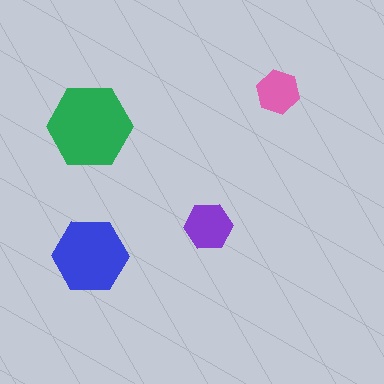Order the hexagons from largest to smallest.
the green one, the blue one, the purple one, the pink one.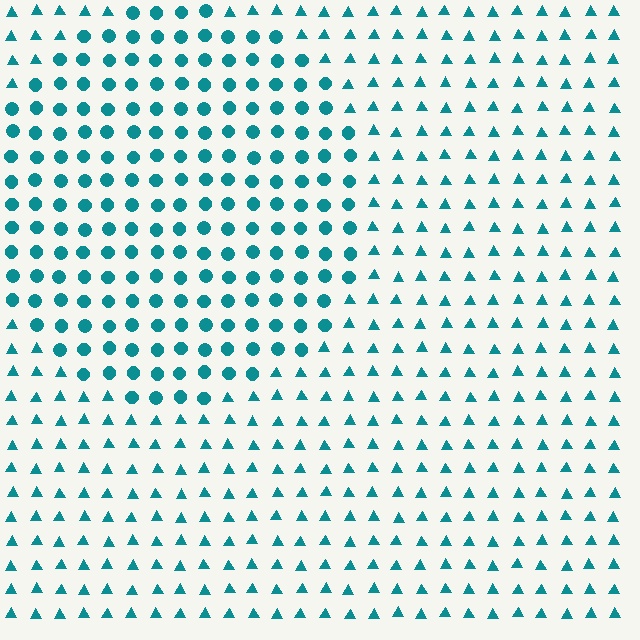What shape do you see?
I see a circle.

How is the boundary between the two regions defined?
The boundary is defined by a change in element shape: circles inside vs. triangles outside. All elements share the same color and spacing.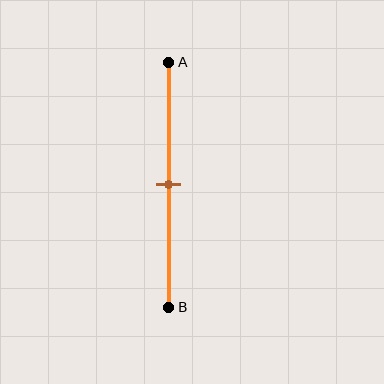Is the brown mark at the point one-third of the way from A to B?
No, the mark is at about 50% from A, not at the 33% one-third point.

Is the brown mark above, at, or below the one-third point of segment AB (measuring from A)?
The brown mark is below the one-third point of segment AB.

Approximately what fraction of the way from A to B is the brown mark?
The brown mark is approximately 50% of the way from A to B.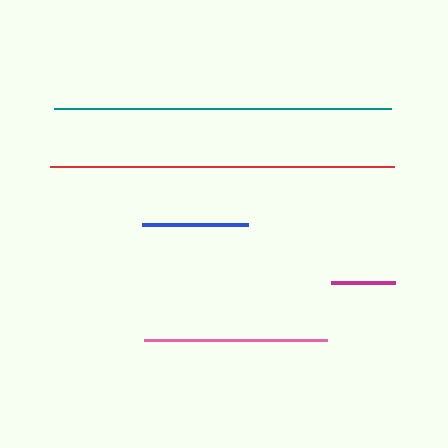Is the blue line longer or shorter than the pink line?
The pink line is longer than the blue line.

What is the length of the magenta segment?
The magenta segment is approximately 64 pixels long.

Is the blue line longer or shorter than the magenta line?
The blue line is longer than the magenta line.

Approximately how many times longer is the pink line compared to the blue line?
The pink line is approximately 1.7 times the length of the blue line.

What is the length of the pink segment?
The pink segment is approximately 183 pixels long.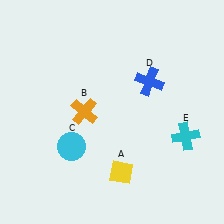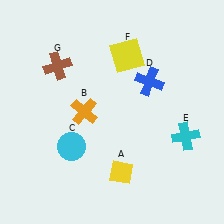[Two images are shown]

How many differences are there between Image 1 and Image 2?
There are 2 differences between the two images.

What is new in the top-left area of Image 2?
A brown cross (G) was added in the top-left area of Image 2.